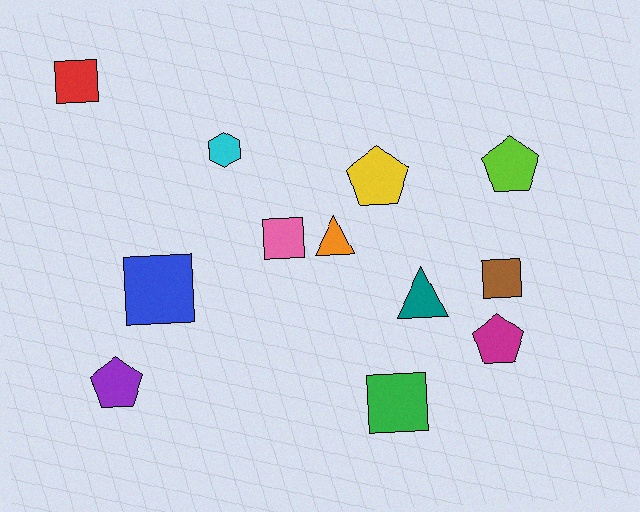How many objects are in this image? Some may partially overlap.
There are 12 objects.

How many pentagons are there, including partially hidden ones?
There are 4 pentagons.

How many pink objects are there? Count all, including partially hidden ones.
There is 1 pink object.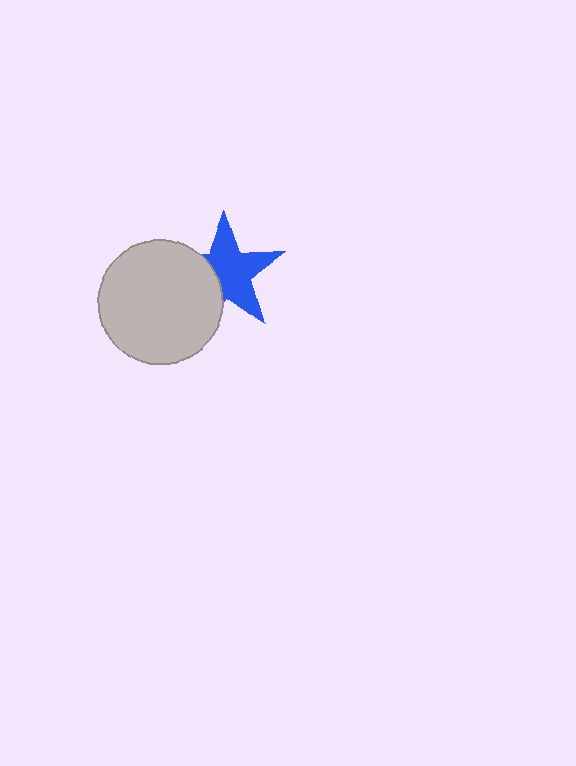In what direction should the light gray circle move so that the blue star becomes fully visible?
The light gray circle should move left. That is the shortest direction to clear the overlap and leave the blue star fully visible.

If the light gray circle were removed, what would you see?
You would see the complete blue star.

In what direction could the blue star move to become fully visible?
The blue star could move right. That would shift it out from behind the light gray circle entirely.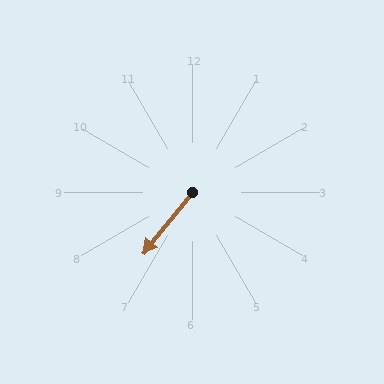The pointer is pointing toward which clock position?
Roughly 7 o'clock.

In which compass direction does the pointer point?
Southwest.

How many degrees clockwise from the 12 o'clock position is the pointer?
Approximately 219 degrees.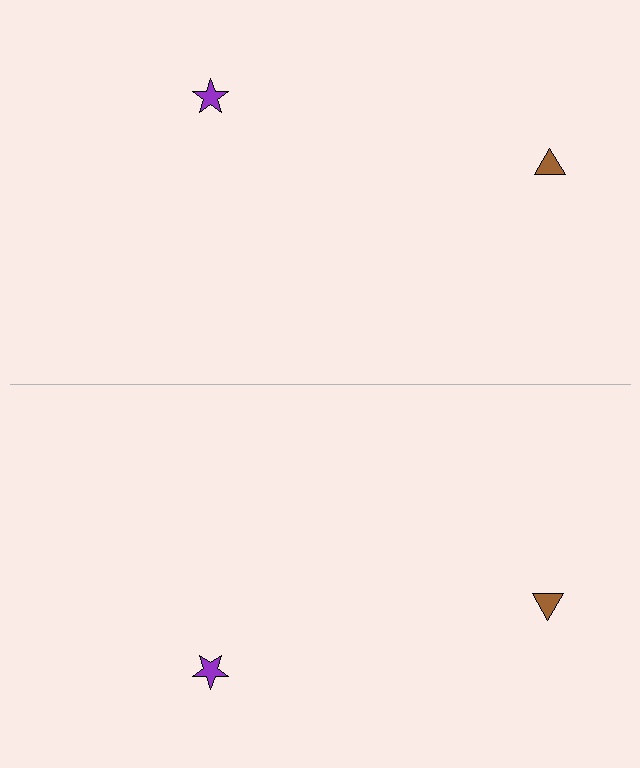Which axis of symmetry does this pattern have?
The pattern has a horizontal axis of symmetry running through the center of the image.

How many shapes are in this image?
There are 4 shapes in this image.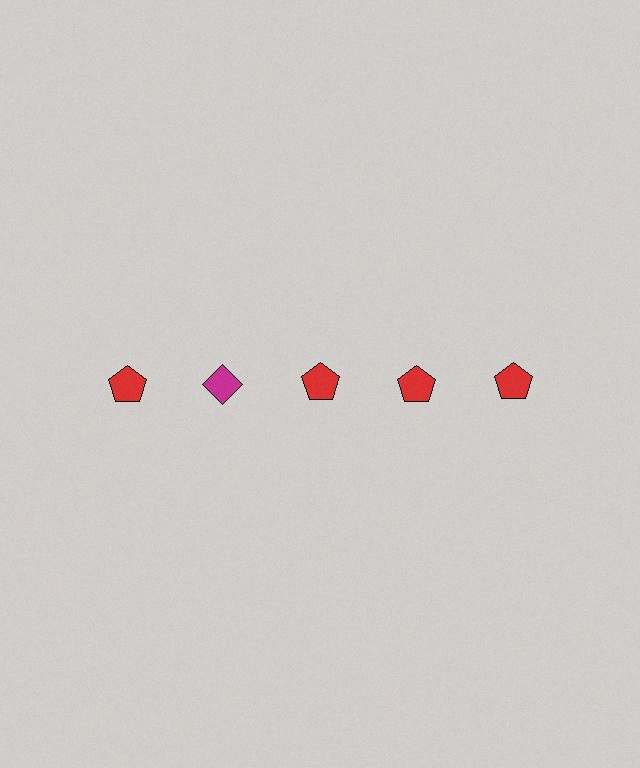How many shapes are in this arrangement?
There are 5 shapes arranged in a grid pattern.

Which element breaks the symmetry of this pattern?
The magenta diamond in the top row, second from left column breaks the symmetry. All other shapes are red pentagons.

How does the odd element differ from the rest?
It differs in both color (magenta instead of red) and shape (diamond instead of pentagon).